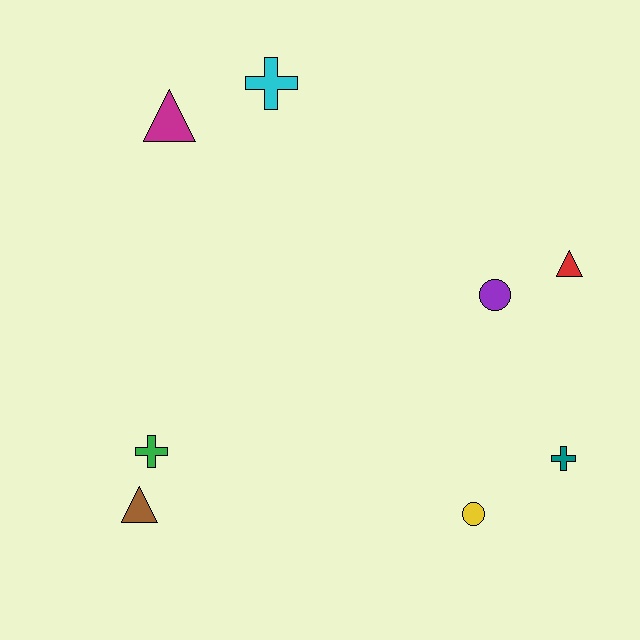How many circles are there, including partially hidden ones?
There are 2 circles.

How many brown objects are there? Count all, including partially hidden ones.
There is 1 brown object.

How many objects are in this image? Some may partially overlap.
There are 8 objects.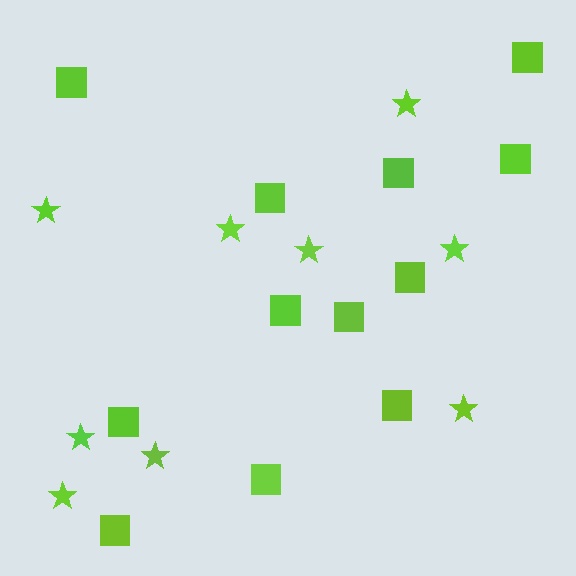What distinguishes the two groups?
There are 2 groups: one group of stars (9) and one group of squares (12).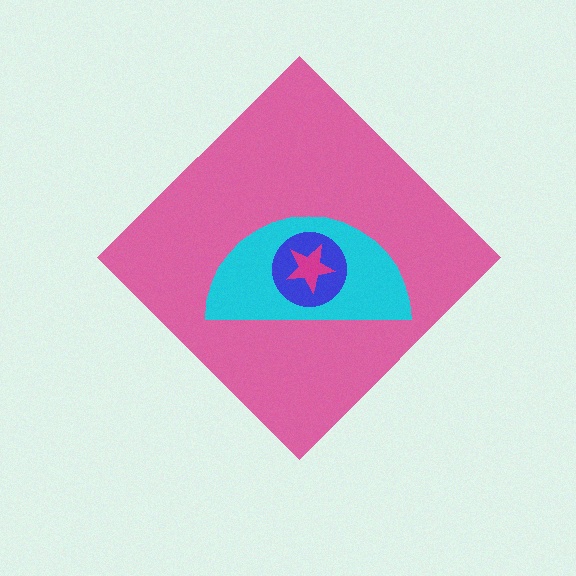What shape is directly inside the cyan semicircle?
The blue circle.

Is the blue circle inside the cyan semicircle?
Yes.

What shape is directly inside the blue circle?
The magenta star.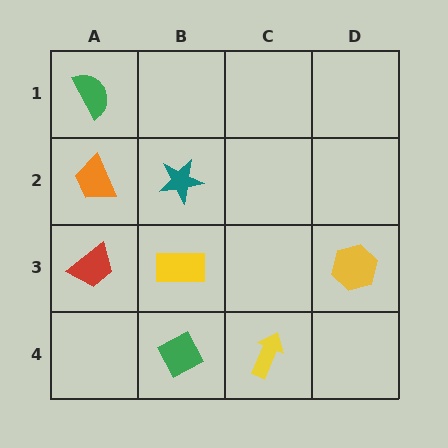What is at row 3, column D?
A yellow hexagon.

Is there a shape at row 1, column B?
No, that cell is empty.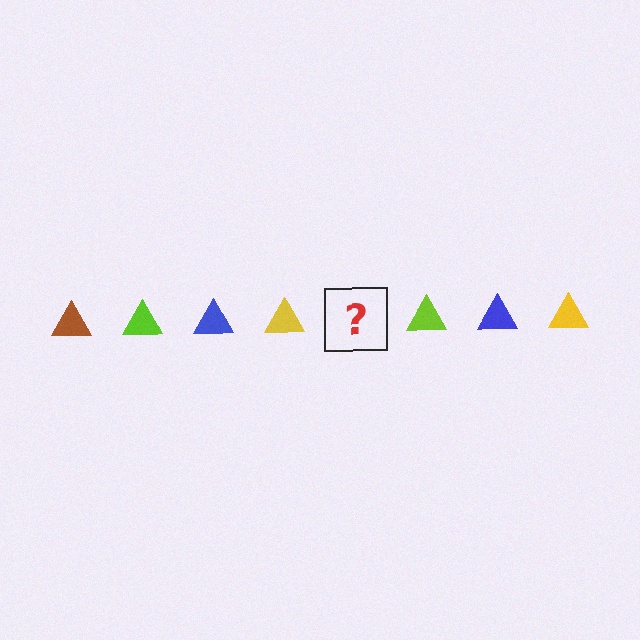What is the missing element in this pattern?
The missing element is a brown triangle.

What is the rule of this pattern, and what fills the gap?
The rule is that the pattern cycles through brown, lime, blue, yellow triangles. The gap should be filled with a brown triangle.